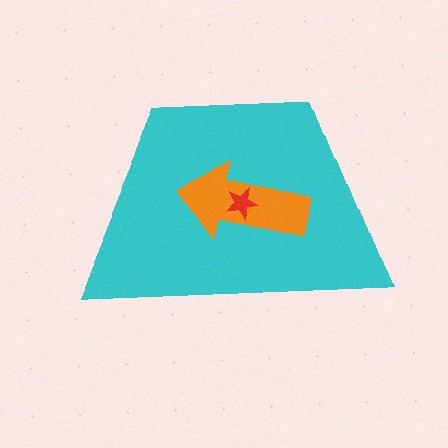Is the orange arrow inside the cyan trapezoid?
Yes.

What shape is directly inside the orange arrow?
The red star.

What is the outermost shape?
The cyan trapezoid.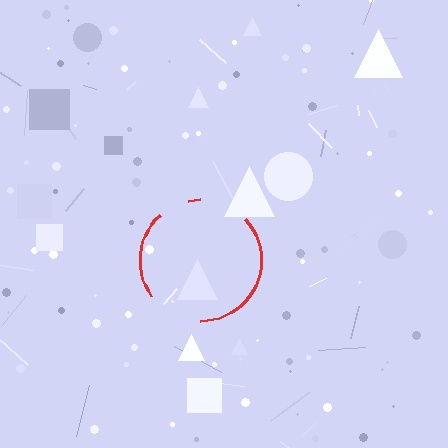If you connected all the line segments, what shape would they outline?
They would outline a circle.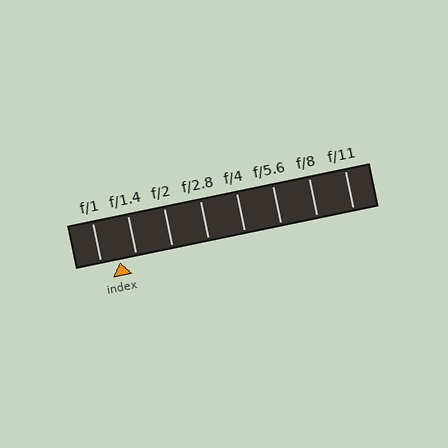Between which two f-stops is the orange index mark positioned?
The index mark is between f/1 and f/1.4.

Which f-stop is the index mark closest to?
The index mark is closest to f/1.4.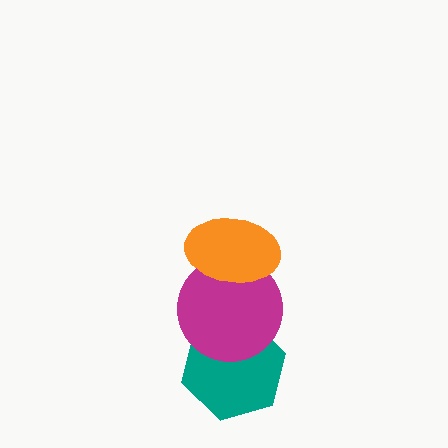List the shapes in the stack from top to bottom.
From top to bottom: the orange ellipse, the magenta circle, the teal hexagon.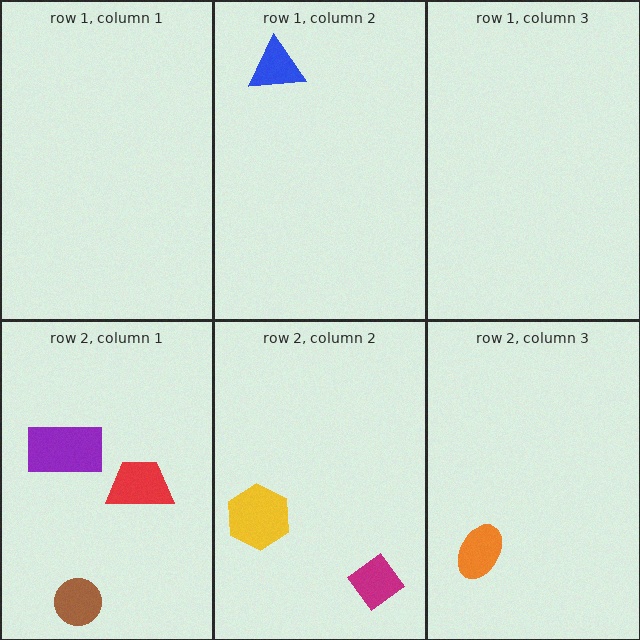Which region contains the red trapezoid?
The row 2, column 1 region.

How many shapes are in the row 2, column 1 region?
3.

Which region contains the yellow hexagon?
The row 2, column 2 region.